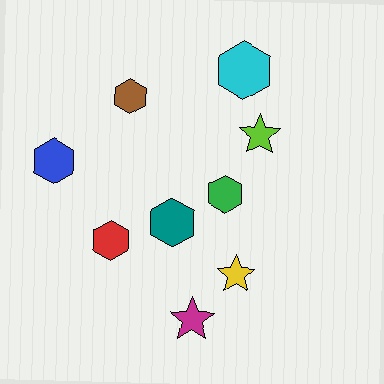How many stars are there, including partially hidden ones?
There are 3 stars.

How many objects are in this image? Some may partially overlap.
There are 9 objects.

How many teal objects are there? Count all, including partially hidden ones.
There is 1 teal object.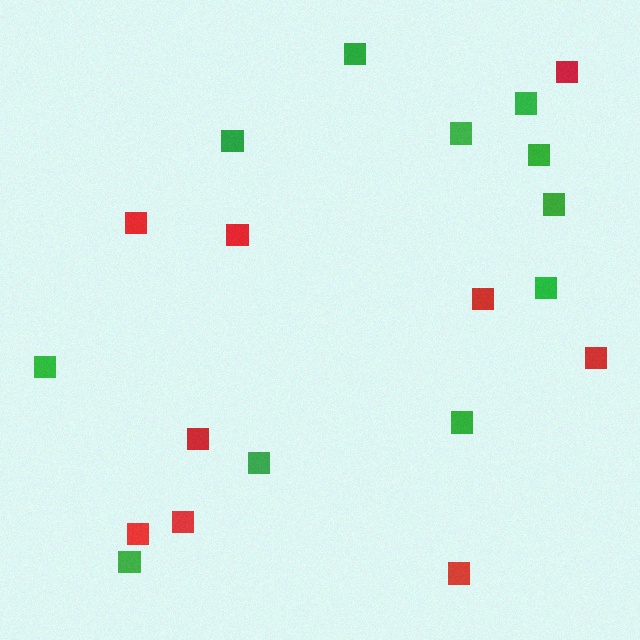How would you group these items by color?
There are 2 groups: one group of red squares (9) and one group of green squares (11).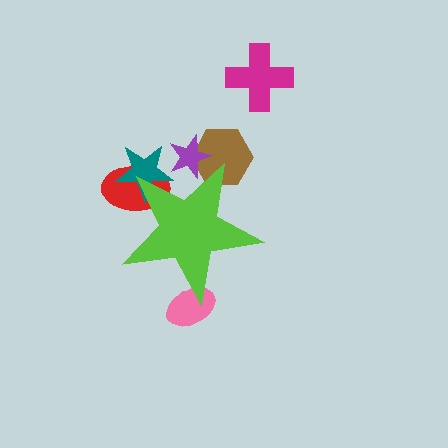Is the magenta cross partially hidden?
No, the magenta cross is fully visible.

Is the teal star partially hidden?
Yes, the teal star is partially hidden behind the lime star.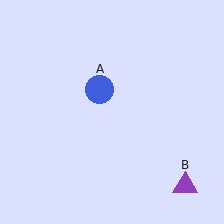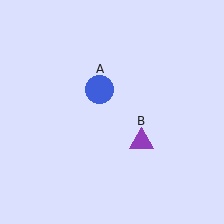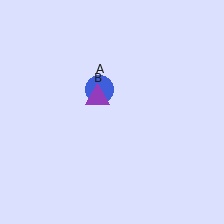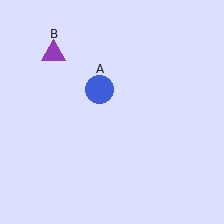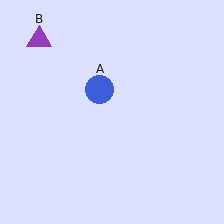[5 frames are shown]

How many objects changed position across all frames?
1 object changed position: purple triangle (object B).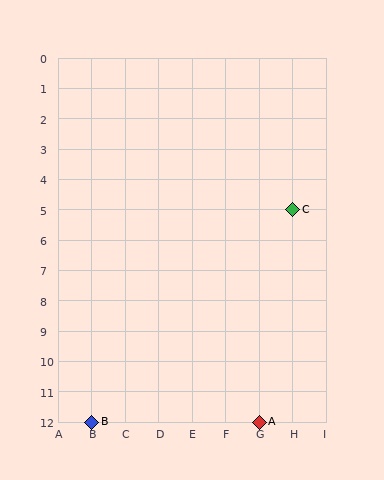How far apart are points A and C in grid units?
Points A and C are 1 column and 7 rows apart (about 7.1 grid units diagonally).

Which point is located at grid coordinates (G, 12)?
Point A is at (G, 12).